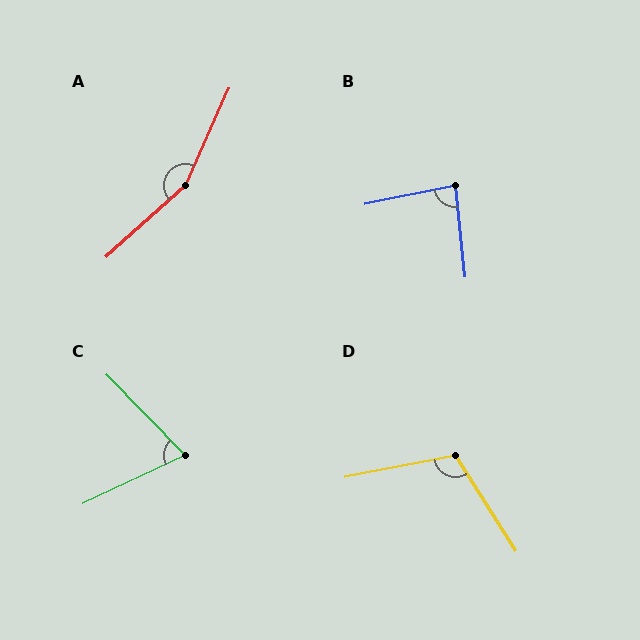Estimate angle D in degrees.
Approximately 112 degrees.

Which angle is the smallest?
C, at approximately 71 degrees.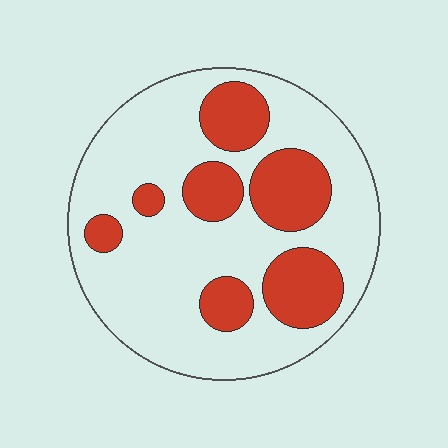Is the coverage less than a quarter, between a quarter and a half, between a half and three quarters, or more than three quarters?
Between a quarter and a half.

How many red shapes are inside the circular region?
7.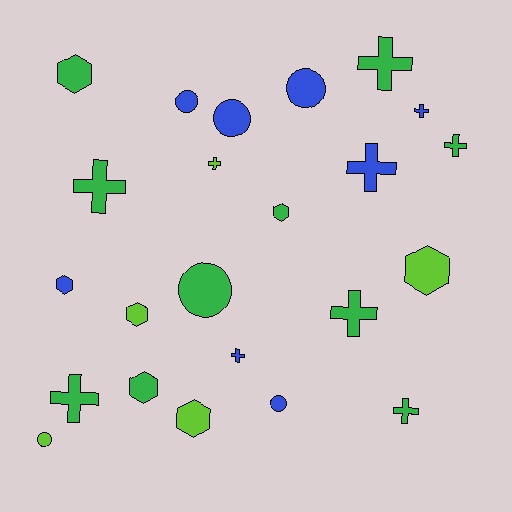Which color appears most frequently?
Green, with 10 objects.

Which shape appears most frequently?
Cross, with 10 objects.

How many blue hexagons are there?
There is 1 blue hexagon.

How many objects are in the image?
There are 23 objects.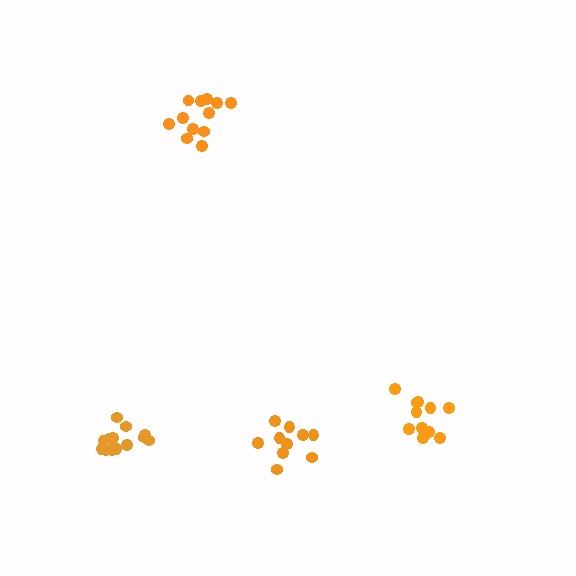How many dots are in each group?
Group 1: 10 dots, Group 2: 11 dots, Group 3: 12 dots, Group 4: 14 dots (47 total).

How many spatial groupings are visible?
There are 4 spatial groupings.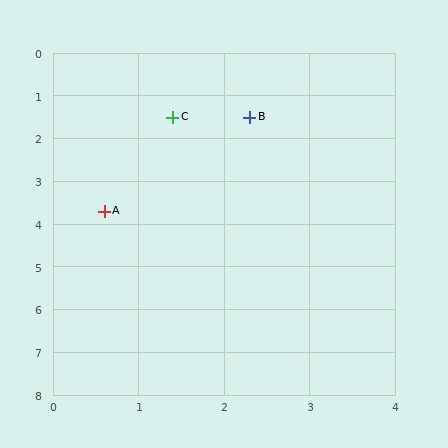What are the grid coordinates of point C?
Point C is at approximately (1.4, 1.5).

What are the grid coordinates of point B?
Point B is at approximately (2.3, 1.5).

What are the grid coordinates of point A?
Point A is at approximately (0.6, 3.7).